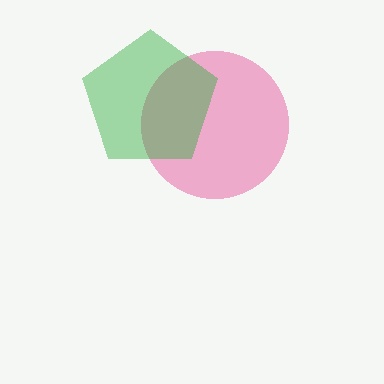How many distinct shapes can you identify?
There are 2 distinct shapes: a pink circle, a green pentagon.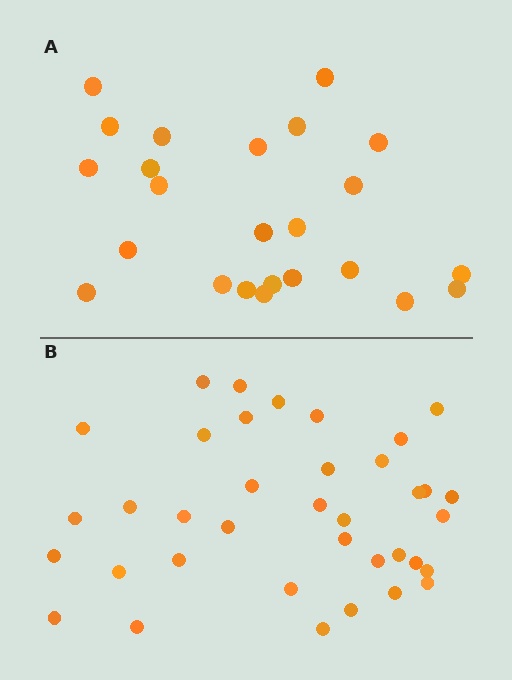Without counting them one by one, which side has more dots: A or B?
Region B (the bottom region) has more dots.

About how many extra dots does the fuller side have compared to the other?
Region B has approximately 15 more dots than region A.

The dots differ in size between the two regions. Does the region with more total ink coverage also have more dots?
No. Region A has more total ink coverage because its dots are larger, but region B actually contains more individual dots. Total area can be misleading — the number of items is what matters here.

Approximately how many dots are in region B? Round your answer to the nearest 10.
About 40 dots. (The exact count is 37, which rounds to 40.)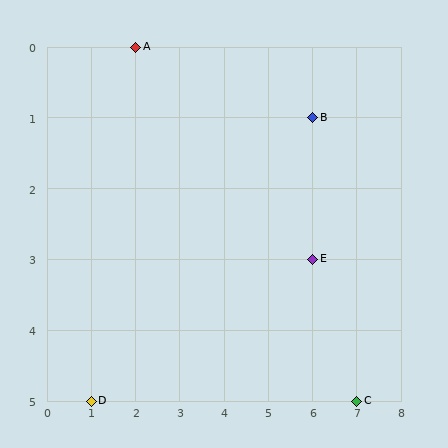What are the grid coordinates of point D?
Point D is at grid coordinates (1, 5).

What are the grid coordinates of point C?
Point C is at grid coordinates (7, 5).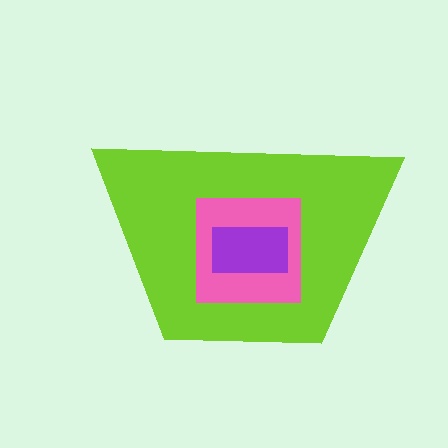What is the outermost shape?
The lime trapezoid.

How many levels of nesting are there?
3.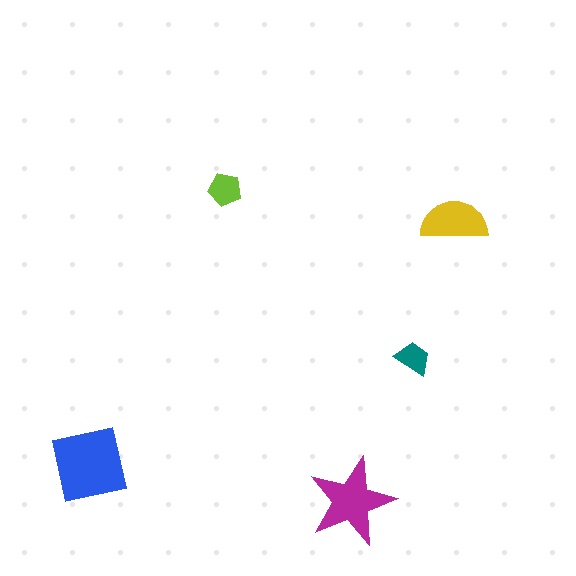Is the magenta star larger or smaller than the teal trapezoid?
Larger.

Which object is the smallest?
The teal trapezoid.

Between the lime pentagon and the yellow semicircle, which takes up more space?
The yellow semicircle.